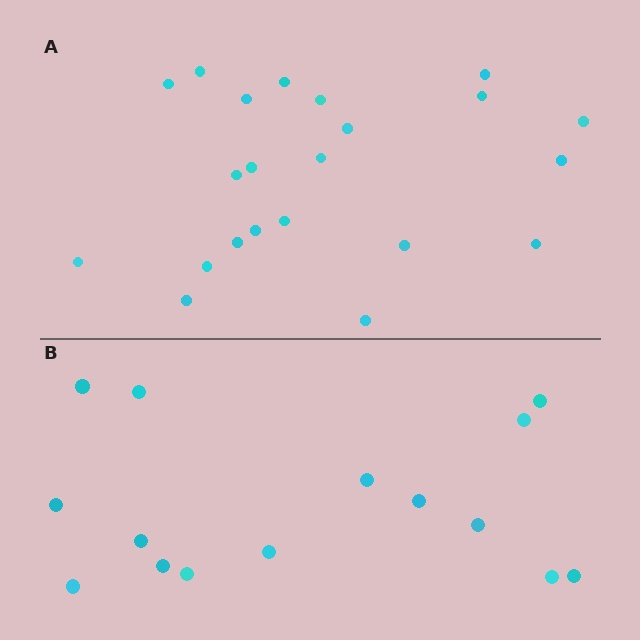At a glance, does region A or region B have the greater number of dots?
Region A (the top region) has more dots.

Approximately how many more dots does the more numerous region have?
Region A has roughly 8 or so more dots than region B.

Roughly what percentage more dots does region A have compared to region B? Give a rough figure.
About 45% more.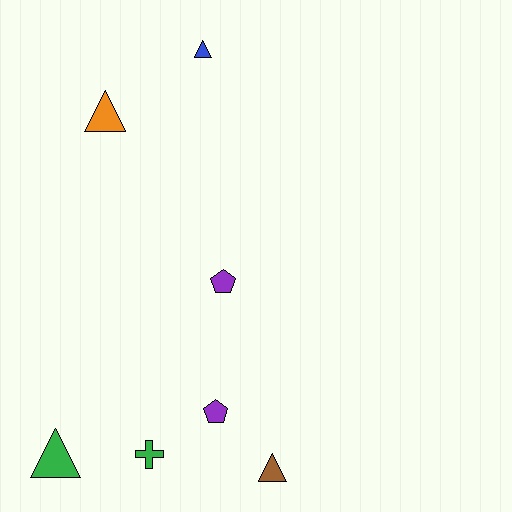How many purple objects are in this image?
There are 2 purple objects.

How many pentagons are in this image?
There are 2 pentagons.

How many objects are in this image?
There are 7 objects.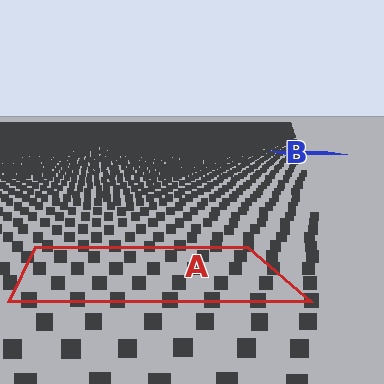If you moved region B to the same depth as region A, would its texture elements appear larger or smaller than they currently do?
They would appear larger. At a closer depth, the same texture elements are projected at a bigger on-screen size.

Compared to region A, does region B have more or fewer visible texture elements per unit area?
Region B has more texture elements per unit area — they are packed more densely because it is farther away.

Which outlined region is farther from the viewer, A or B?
Region B is farther from the viewer — the texture elements inside it appear smaller and more densely packed.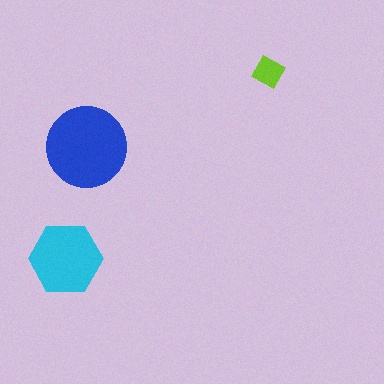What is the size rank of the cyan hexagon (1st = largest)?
2nd.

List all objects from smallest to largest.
The lime diamond, the cyan hexagon, the blue circle.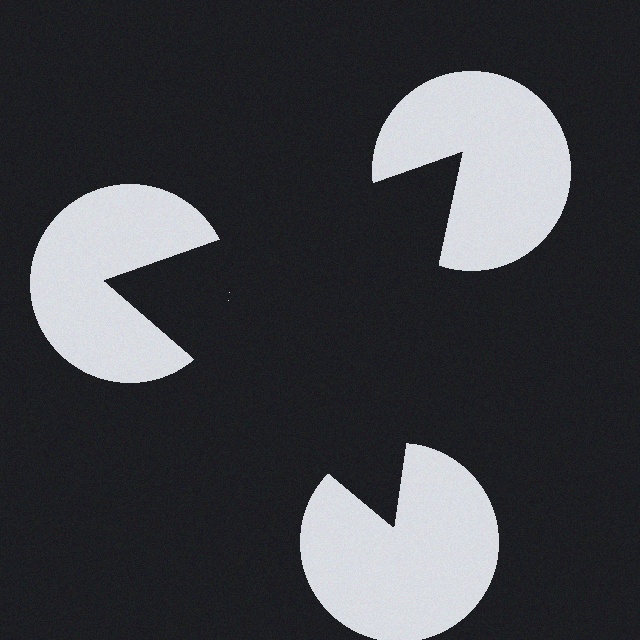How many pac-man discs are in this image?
There are 3 — one at each vertex of the illusory triangle.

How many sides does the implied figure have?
3 sides.